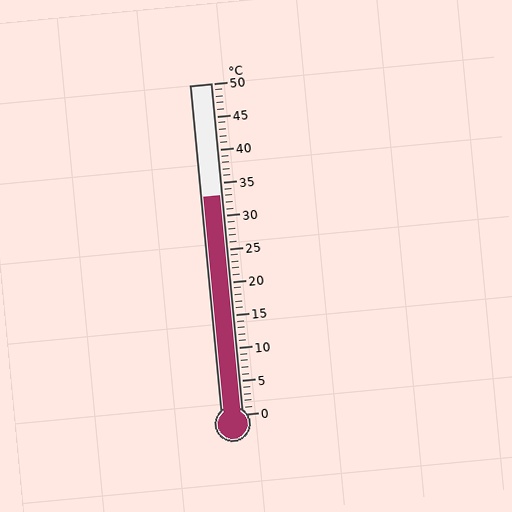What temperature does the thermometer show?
The thermometer shows approximately 33°C.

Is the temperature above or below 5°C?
The temperature is above 5°C.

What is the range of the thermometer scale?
The thermometer scale ranges from 0°C to 50°C.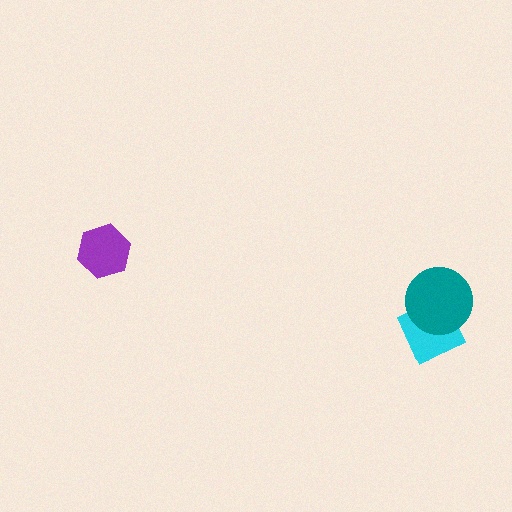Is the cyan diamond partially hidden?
Yes, it is partially covered by another shape.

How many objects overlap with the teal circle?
1 object overlaps with the teal circle.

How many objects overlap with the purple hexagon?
0 objects overlap with the purple hexagon.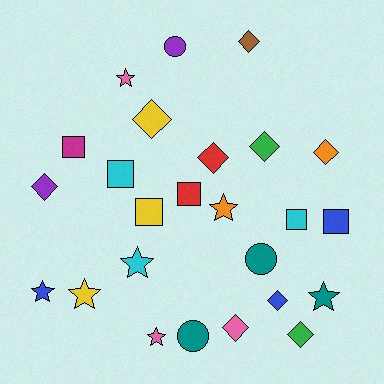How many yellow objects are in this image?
There are 3 yellow objects.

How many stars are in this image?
There are 7 stars.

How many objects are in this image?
There are 25 objects.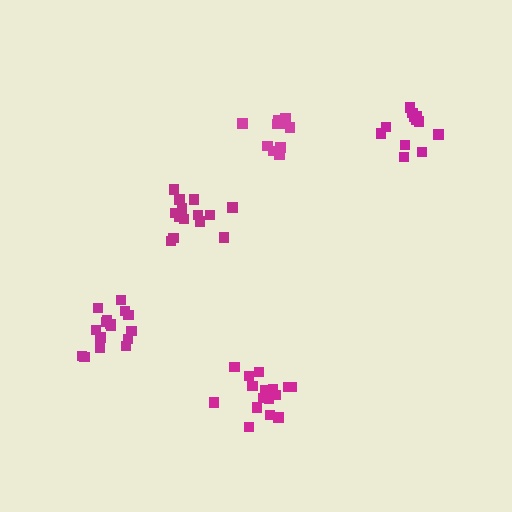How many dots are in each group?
Group 1: 16 dots, Group 2: 12 dots, Group 3: 16 dots, Group 4: 14 dots, Group 5: 11 dots (69 total).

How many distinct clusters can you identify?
There are 5 distinct clusters.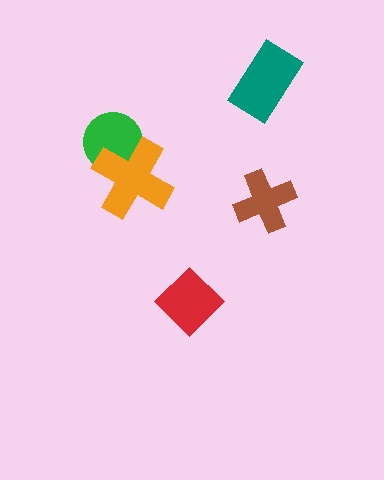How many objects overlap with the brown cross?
0 objects overlap with the brown cross.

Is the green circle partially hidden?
Yes, it is partially covered by another shape.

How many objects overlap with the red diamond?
0 objects overlap with the red diamond.